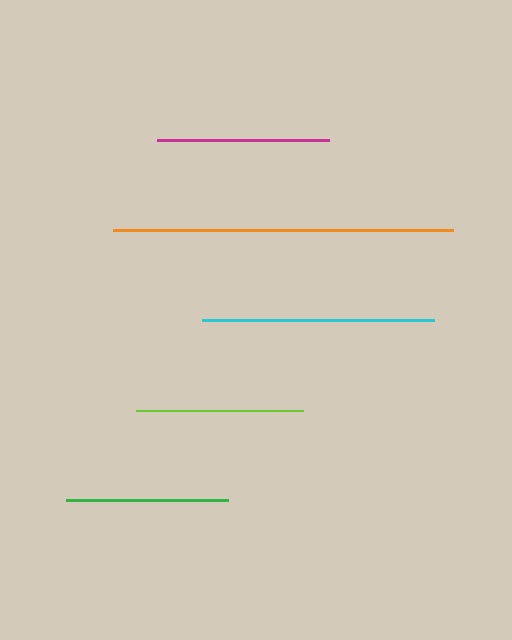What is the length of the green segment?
The green segment is approximately 162 pixels long.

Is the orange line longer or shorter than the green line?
The orange line is longer than the green line.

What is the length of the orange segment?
The orange segment is approximately 340 pixels long.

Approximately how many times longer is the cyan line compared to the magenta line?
The cyan line is approximately 1.3 times the length of the magenta line.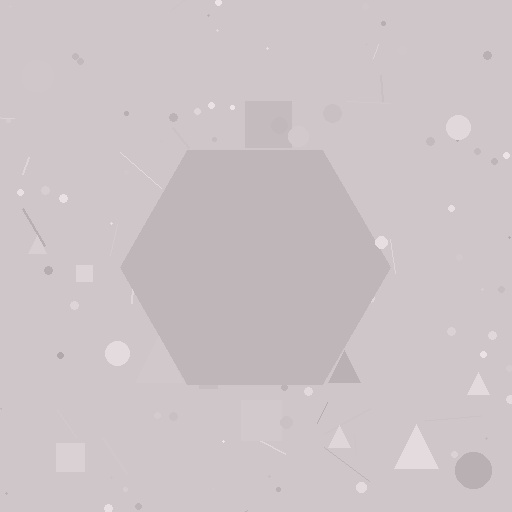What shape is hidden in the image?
A hexagon is hidden in the image.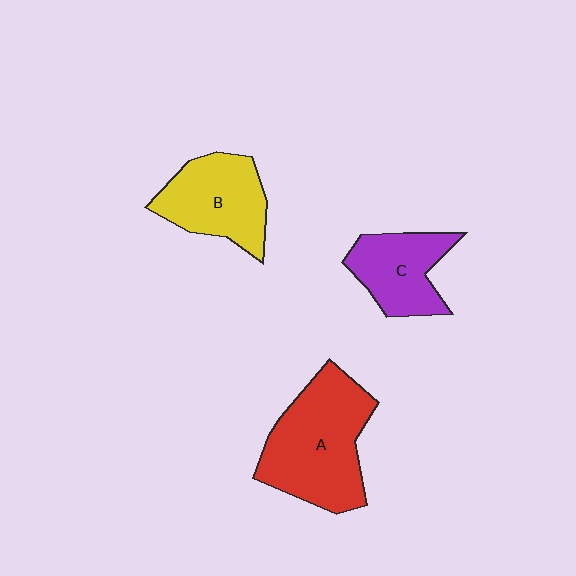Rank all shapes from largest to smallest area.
From largest to smallest: A (red), B (yellow), C (purple).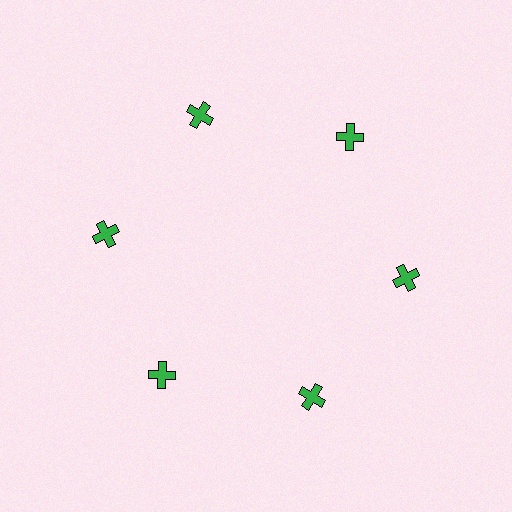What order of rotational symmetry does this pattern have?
This pattern has 6-fold rotational symmetry.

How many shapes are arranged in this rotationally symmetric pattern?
There are 6 shapes, arranged in 6 groups of 1.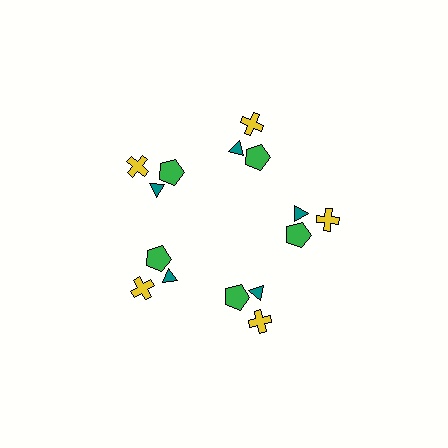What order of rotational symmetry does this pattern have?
This pattern has 5-fold rotational symmetry.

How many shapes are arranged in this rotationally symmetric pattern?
There are 15 shapes, arranged in 5 groups of 3.